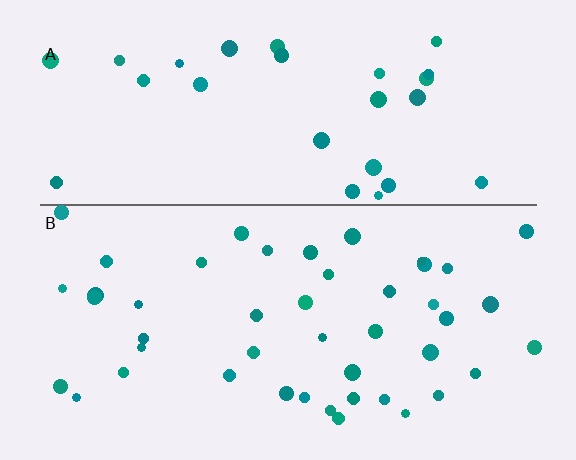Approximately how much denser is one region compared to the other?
Approximately 1.5× — region B over region A.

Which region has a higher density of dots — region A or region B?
B (the bottom).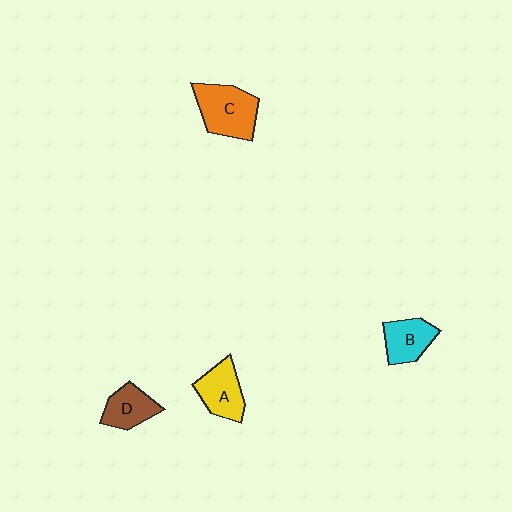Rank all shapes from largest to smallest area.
From largest to smallest: C (orange), A (yellow), B (cyan), D (brown).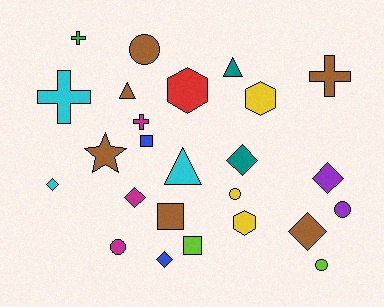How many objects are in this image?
There are 25 objects.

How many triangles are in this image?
There are 3 triangles.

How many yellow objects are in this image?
There are 3 yellow objects.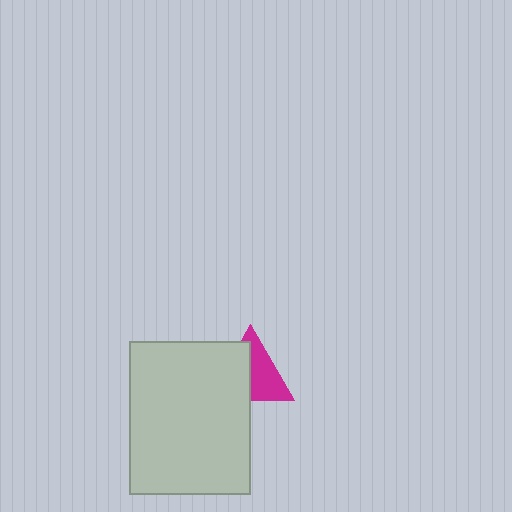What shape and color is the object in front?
The object in front is a light gray rectangle.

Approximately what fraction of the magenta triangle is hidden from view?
Roughly 49% of the magenta triangle is hidden behind the light gray rectangle.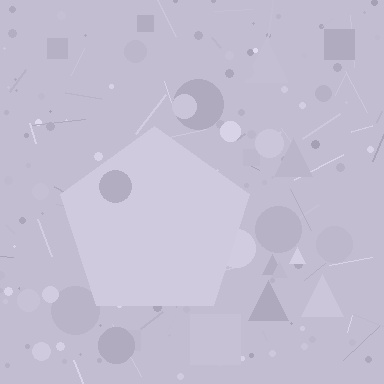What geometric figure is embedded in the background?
A pentagon is embedded in the background.